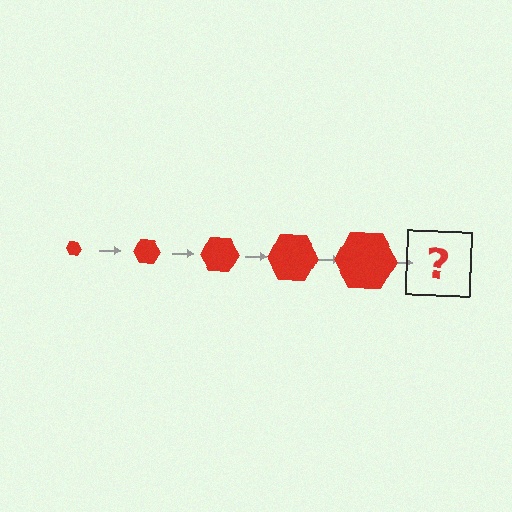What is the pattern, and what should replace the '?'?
The pattern is that the hexagon gets progressively larger each step. The '?' should be a red hexagon, larger than the previous one.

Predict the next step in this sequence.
The next step is a red hexagon, larger than the previous one.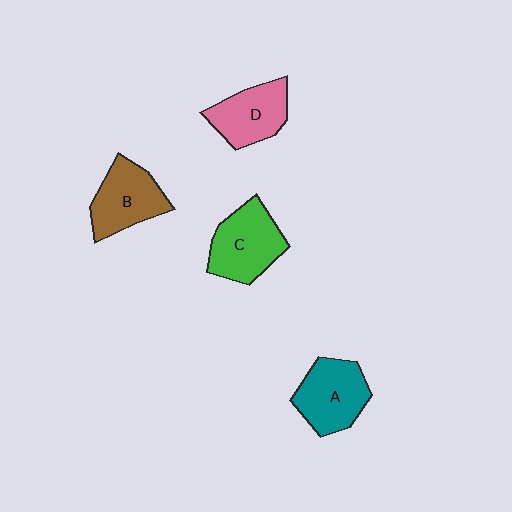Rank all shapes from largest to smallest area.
From largest to smallest: C (green), A (teal), B (brown), D (pink).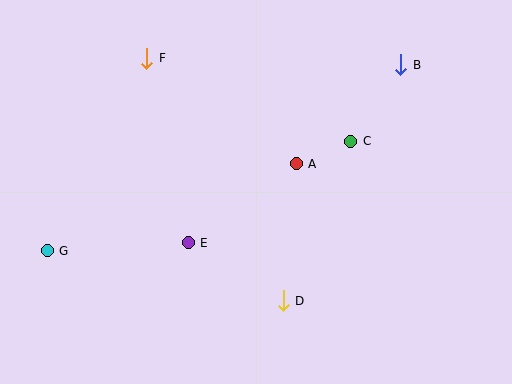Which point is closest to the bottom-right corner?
Point D is closest to the bottom-right corner.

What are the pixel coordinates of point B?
Point B is at (401, 65).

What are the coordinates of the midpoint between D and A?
The midpoint between D and A is at (290, 232).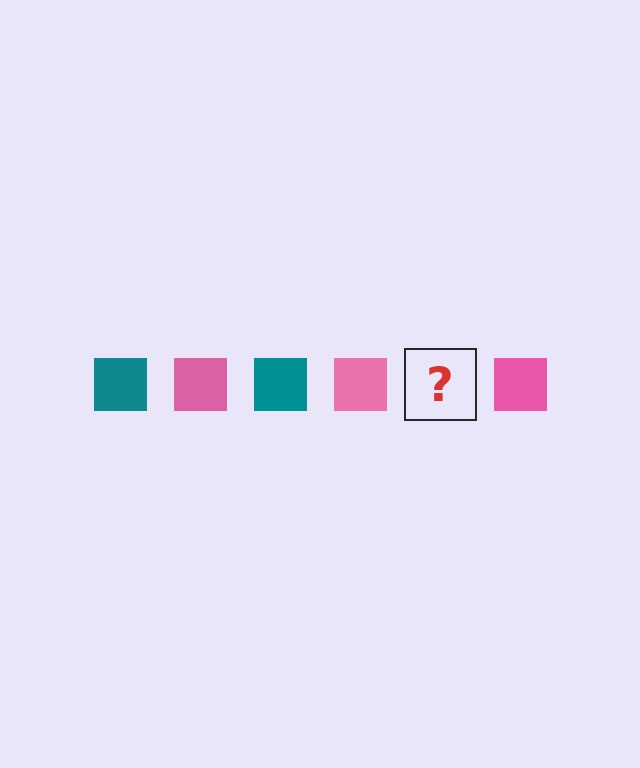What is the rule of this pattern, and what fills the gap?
The rule is that the pattern cycles through teal, pink squares. The gap should be filled with a teal square.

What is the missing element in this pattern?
The missing element is a teal square.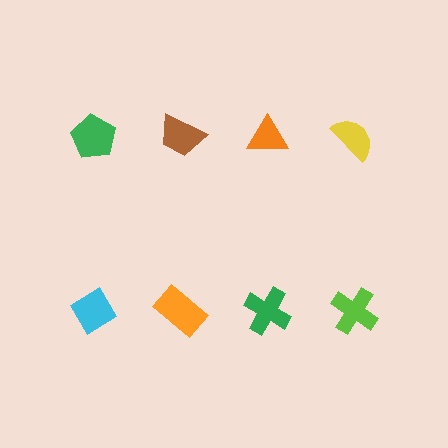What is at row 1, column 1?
A green pentagon.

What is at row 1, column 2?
A brown trapezoid.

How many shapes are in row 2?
4 shapes.